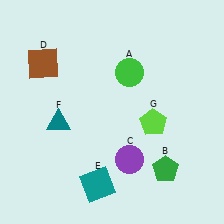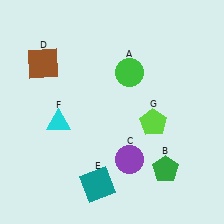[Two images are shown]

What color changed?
The triangle (F) changed from teal in Image 1 to cyan in Image 2.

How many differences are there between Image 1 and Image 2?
There is 1 difference between the two images.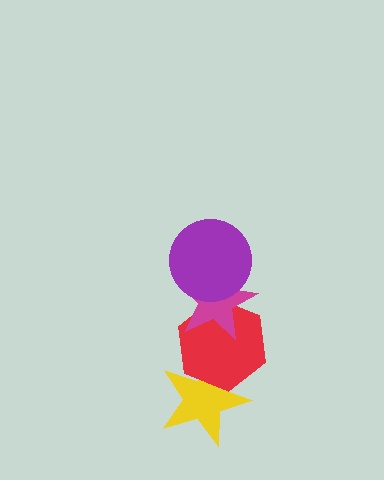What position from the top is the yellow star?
The yellow star is 4th from the top.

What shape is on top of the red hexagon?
The magenta star is on top of the red hexagon.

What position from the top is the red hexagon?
The red hexagon is 3rd from the top.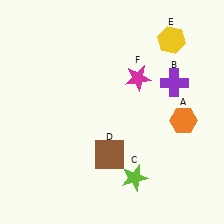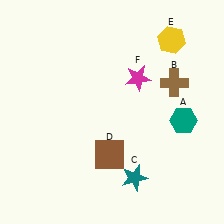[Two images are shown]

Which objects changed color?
A changed from orange to teal. B changed from purple to brown. C changed from lime to teal.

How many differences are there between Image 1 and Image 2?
There are 3 differences between the two images.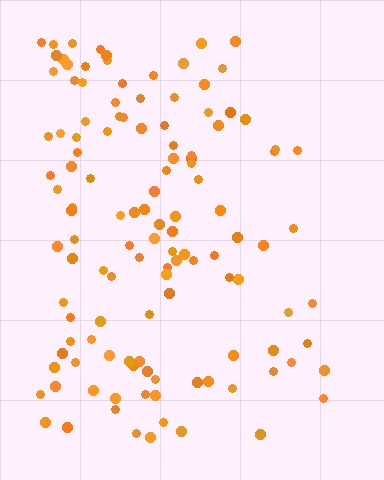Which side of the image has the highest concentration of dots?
The left.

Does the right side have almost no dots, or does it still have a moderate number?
Still a moderate number, just noticeably fewer than the left.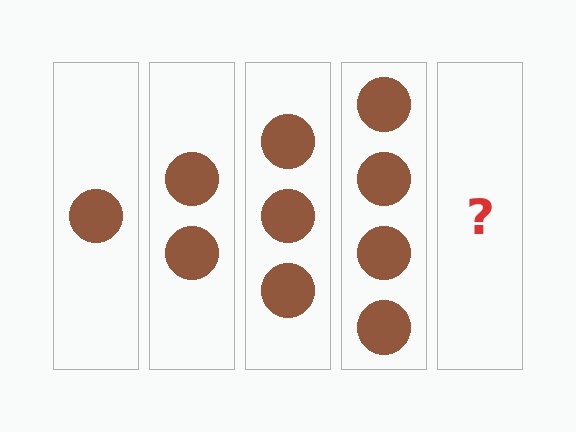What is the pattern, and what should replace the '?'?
The pattern is that each step adds one more circle. The '?' should be 5 circles.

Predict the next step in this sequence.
The next step is 5 circles.